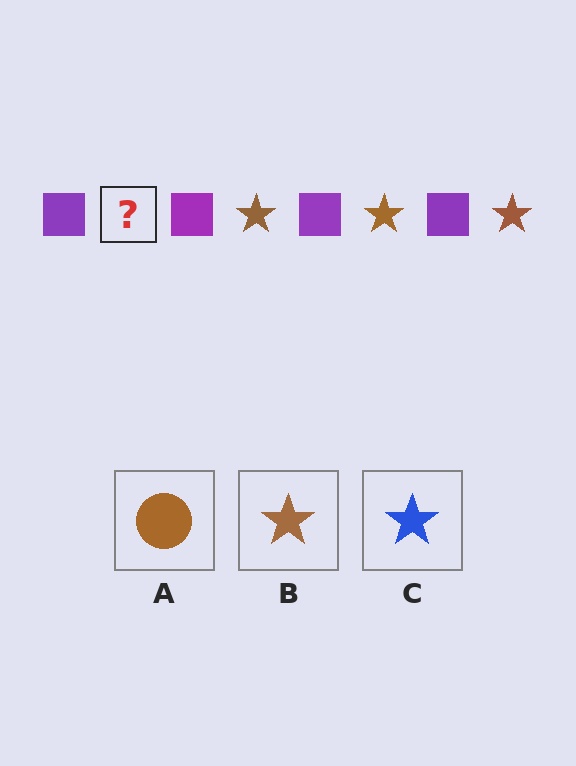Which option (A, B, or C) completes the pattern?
B.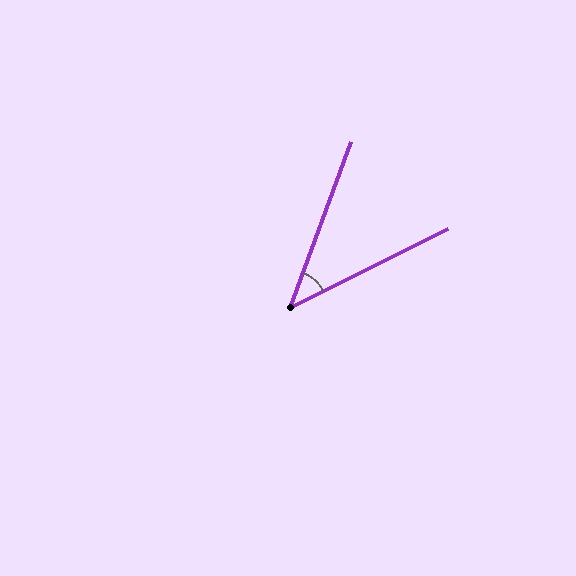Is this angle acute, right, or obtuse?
It is acute.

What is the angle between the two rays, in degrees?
Approximately 43 degrees.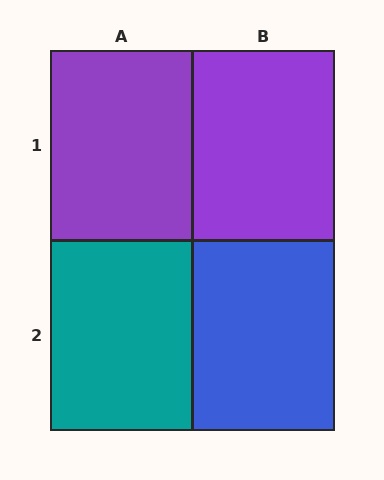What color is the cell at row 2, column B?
Blue.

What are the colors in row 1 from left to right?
Purple, purple.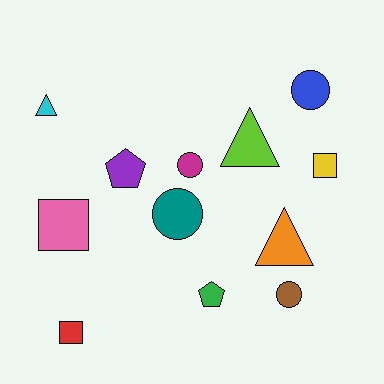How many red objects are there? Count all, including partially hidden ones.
There is 1 red object.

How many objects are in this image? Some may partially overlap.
There are 12 objects.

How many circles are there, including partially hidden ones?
There are 4 circles.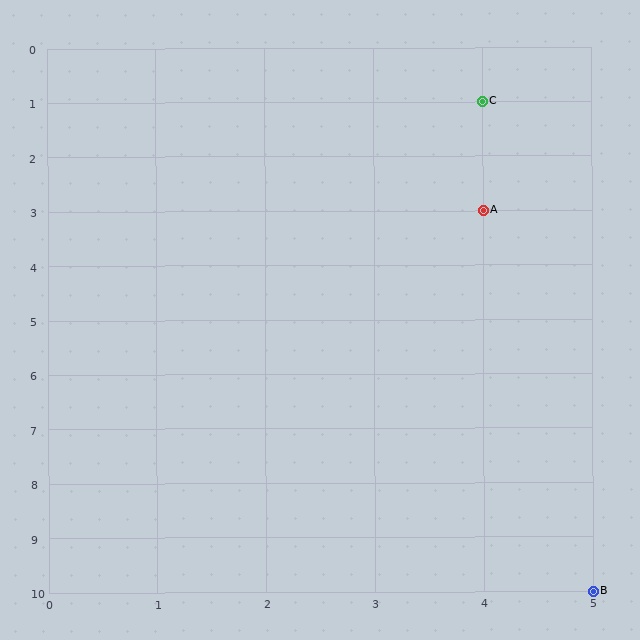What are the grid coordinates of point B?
Point B is at grid coordinates (5, 10).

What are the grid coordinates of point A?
Point A is at grid coordinates (4, 3).